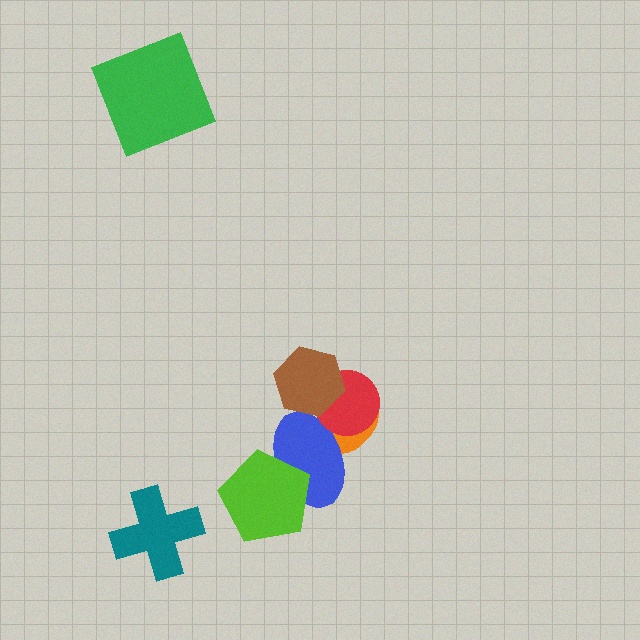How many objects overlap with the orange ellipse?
3 objects overlap with the orange ellipse.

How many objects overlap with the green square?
0 objects overlap with the green square.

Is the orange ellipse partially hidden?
Yes, it is partially covered by another shape.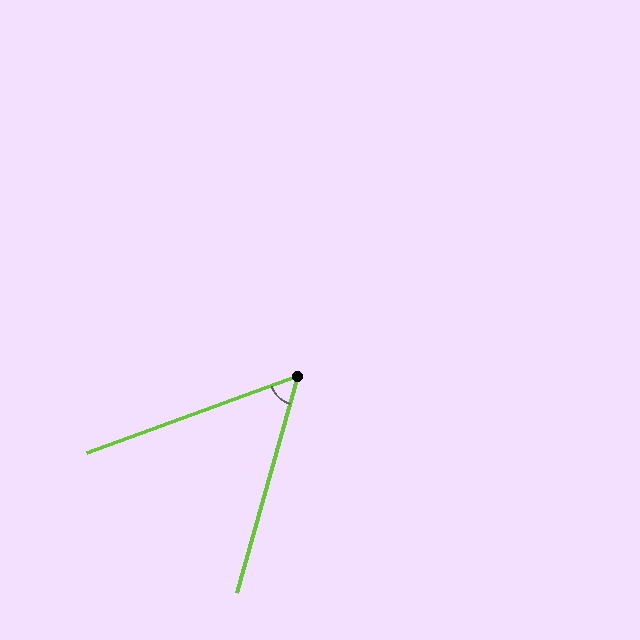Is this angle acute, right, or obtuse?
It is acute.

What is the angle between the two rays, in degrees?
Approximately 54 degrees.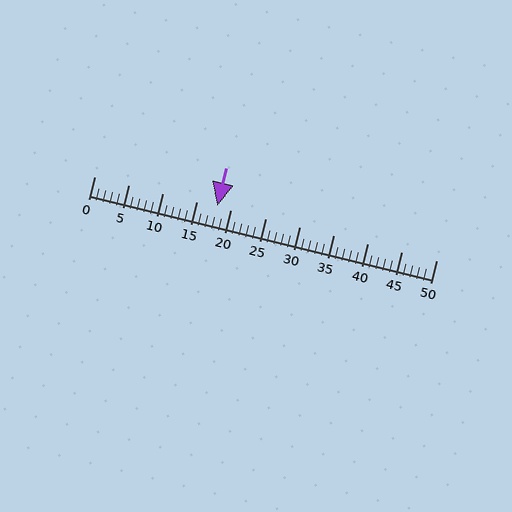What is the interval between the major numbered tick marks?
The major tick marks are spaced 5 units apart.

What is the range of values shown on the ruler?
The ruler shows values from 0 to 50.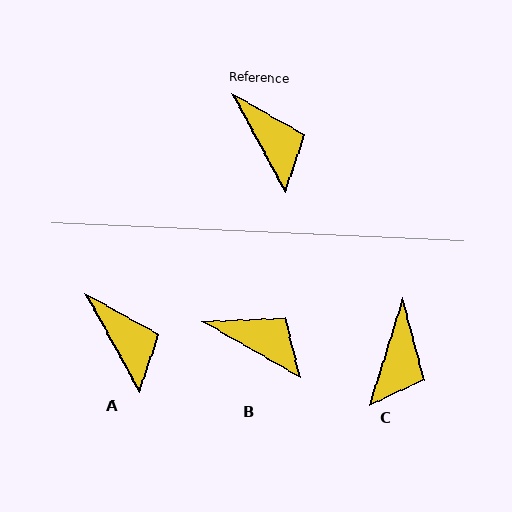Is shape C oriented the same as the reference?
No, it is off by about 46 degrees.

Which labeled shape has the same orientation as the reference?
A.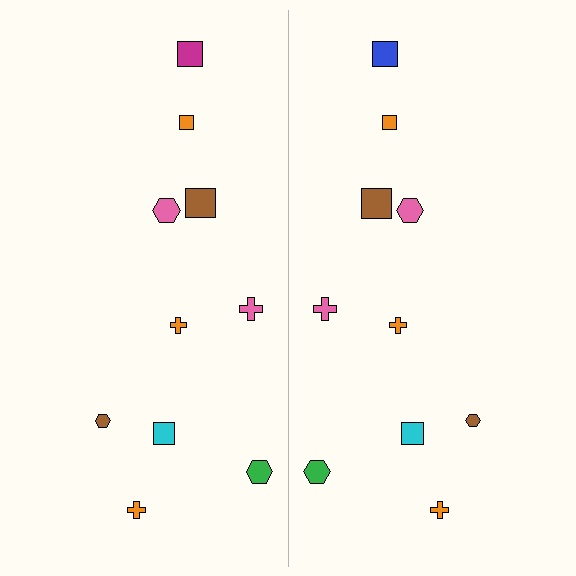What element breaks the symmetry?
The blue square on the right side breaks the symmetry — its mirror counterpart is magenta.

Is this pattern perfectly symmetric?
No, the pattern is not perfectly symmetric. The blue square on the right side breaks the symmetry — its mirror counterpart is magenta.